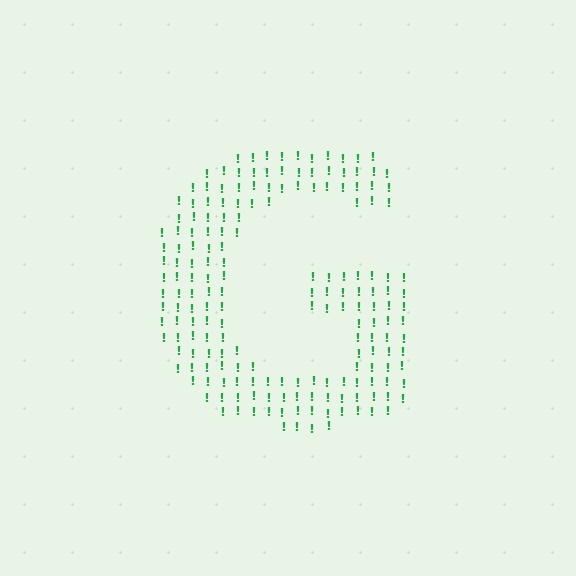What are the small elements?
The small elements are exclamation marks.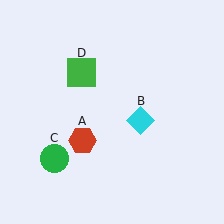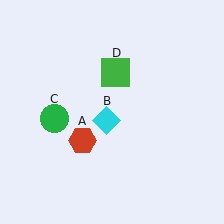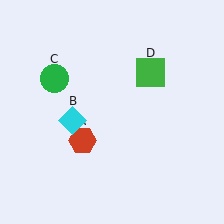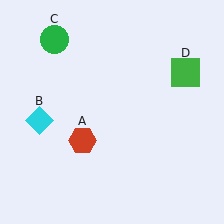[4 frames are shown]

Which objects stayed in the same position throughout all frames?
Red hexagon (object A) remained stationary.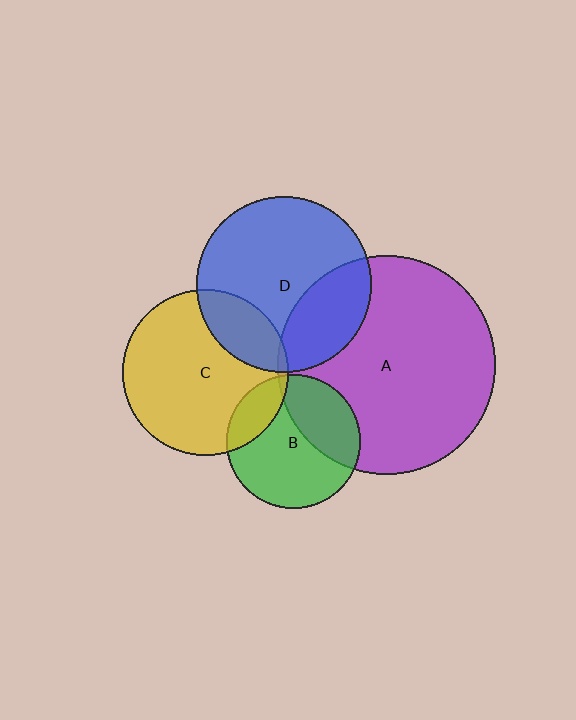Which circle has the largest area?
Circle A (purple).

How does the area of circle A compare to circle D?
Approximately 1.5 times.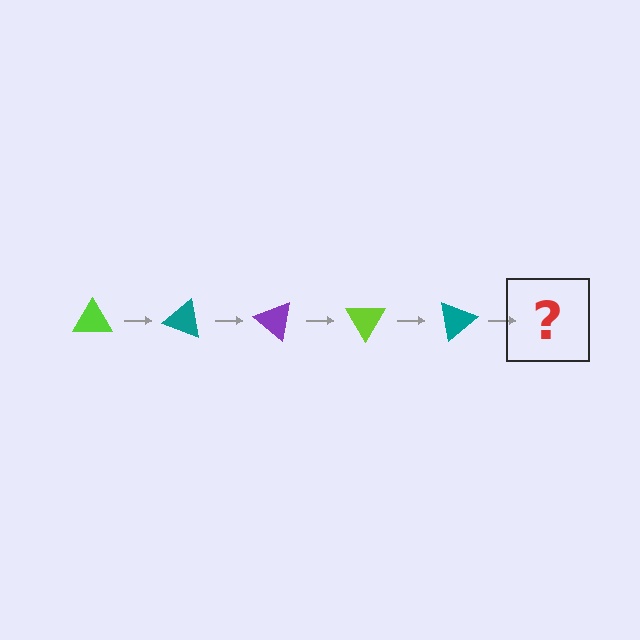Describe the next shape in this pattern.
It should be a purple triangle, rotated 100 degrees from the start.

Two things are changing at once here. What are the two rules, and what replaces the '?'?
The two rules are that it rotates 20 degrees each step and the color cycles through lime, teal, and purple. The '?' should be a purple triangle, rotated 100 degrees from the start.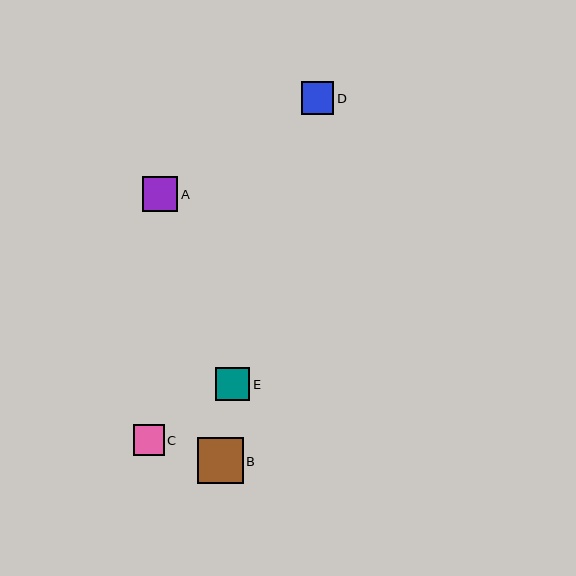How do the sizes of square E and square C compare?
Square E and square C are approximately the same size.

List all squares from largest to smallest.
From largest to smallest: B, A, E, D, C.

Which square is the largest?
Square B is the largest with a size of approximately 45 pixels.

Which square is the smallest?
Square C is the smallest with a size of approximately 31 pixels.